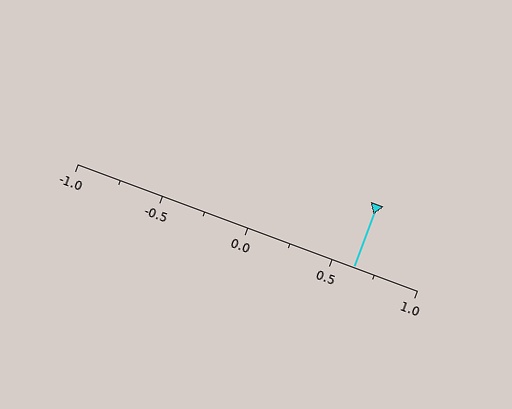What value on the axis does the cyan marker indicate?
The marker indicates approximately 0.62.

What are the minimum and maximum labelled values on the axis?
The axis runs from -1.0 to 1.0.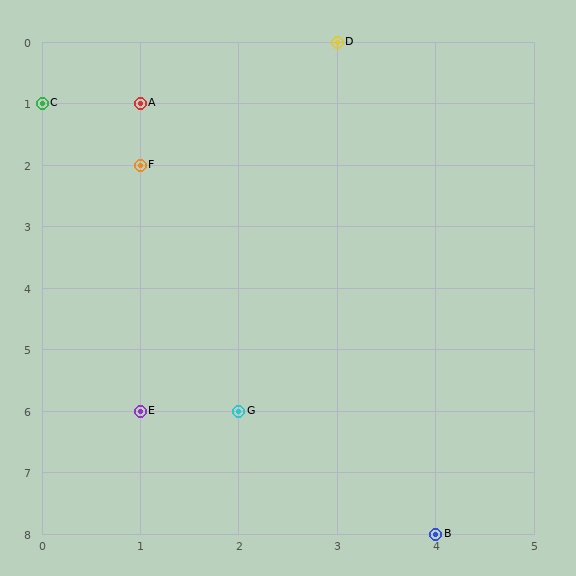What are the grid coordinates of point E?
Point E is at grid coordinates (1, 6).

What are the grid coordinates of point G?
Point G is at grid coordinates (2, 6).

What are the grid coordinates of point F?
Point F is at grid coordinates (1, 2).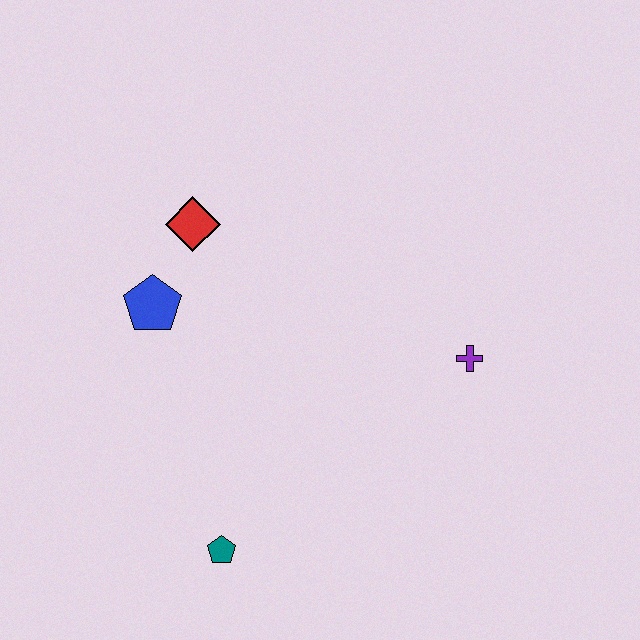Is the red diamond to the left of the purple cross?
Yes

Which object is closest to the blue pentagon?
The red diamond is closest to the blue pentagon.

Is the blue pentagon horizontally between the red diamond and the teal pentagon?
No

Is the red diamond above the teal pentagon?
Yes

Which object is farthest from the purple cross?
The blue pentagon is farthest from the purple cross.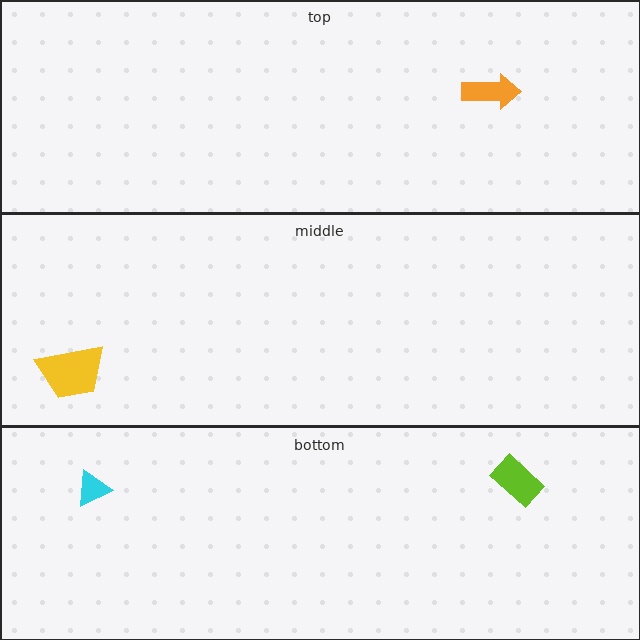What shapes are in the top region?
The orange arrow.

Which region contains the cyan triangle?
The bottom region.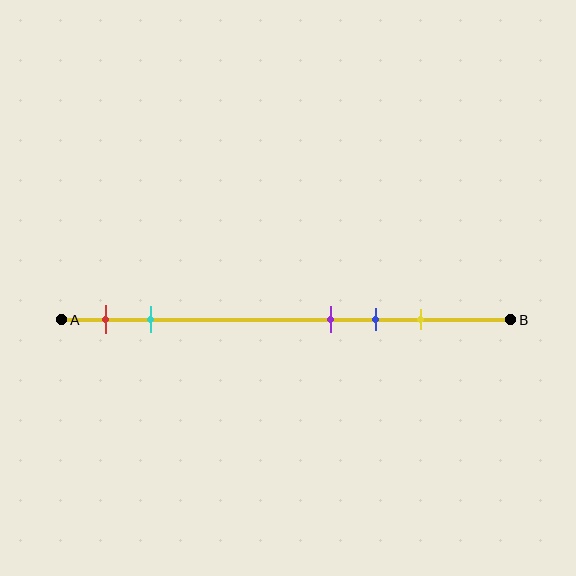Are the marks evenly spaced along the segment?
No, the marks are not evenly spaced.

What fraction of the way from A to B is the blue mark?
The blue mark is approximately 70% (0.7) of the way from A to B.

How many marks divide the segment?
There are 5 marks dividing the segment.